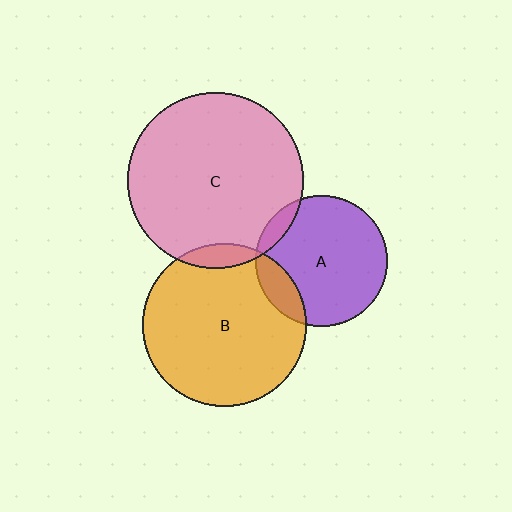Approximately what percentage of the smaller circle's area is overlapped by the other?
Approximately 15%.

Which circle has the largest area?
Circle C (pink).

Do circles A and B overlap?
Yes.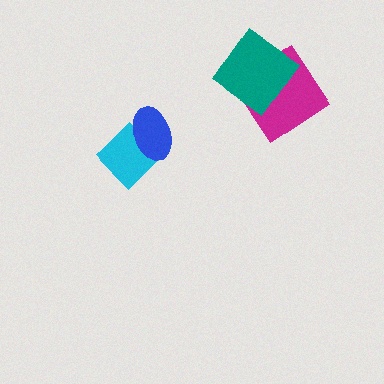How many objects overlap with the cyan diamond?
1 object overlaps with the cyan diamond.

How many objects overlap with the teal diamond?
1 object overlaps with the teal diamond.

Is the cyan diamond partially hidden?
Yes, it is partially covered by another shape.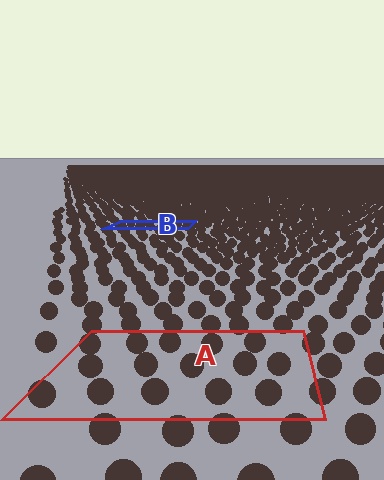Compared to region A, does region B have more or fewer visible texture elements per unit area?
Region B has more texture elements per unit area — they are packed more densely because it is farther away.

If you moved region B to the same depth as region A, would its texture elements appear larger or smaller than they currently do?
They would appear larger. At a closer depth, the same texture elements are projected at a bigger on-screen size.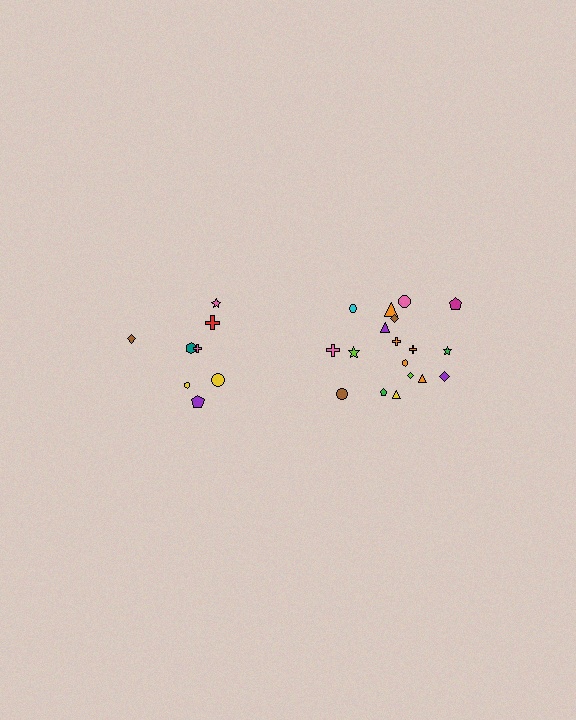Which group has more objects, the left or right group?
The right group.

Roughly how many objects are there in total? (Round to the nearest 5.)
Roughly 25 objects in total.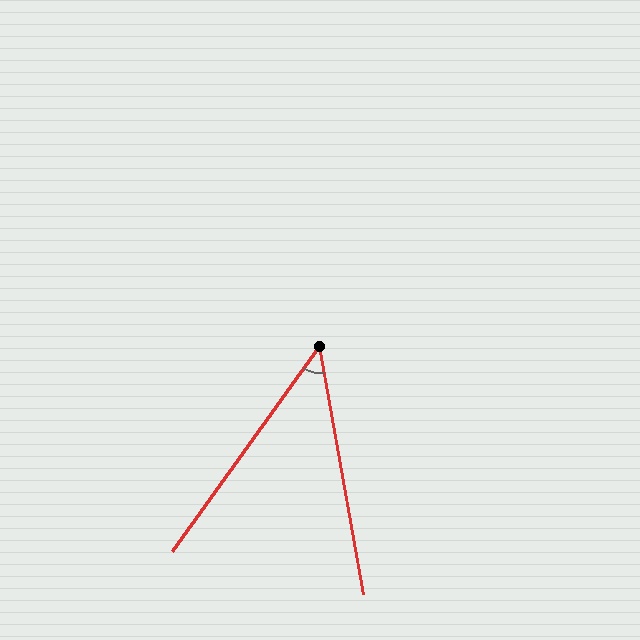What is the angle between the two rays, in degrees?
Approximately 46 degrees.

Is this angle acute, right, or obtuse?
It is acute.